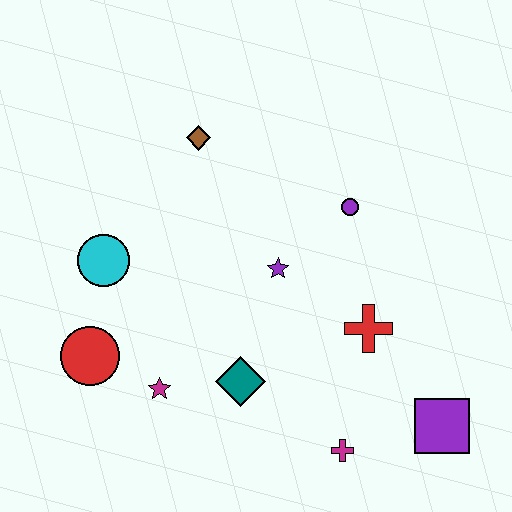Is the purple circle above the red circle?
Yes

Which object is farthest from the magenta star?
The purple square is farthest from the magenta star.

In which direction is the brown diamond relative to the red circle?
The brown diamond is above the red circle.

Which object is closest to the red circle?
The magenta star is closest to the red circle.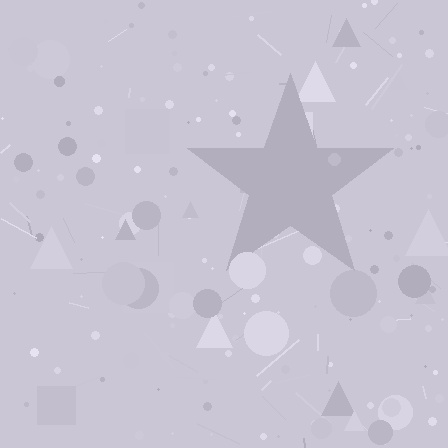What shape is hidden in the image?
A star is hidden in the image.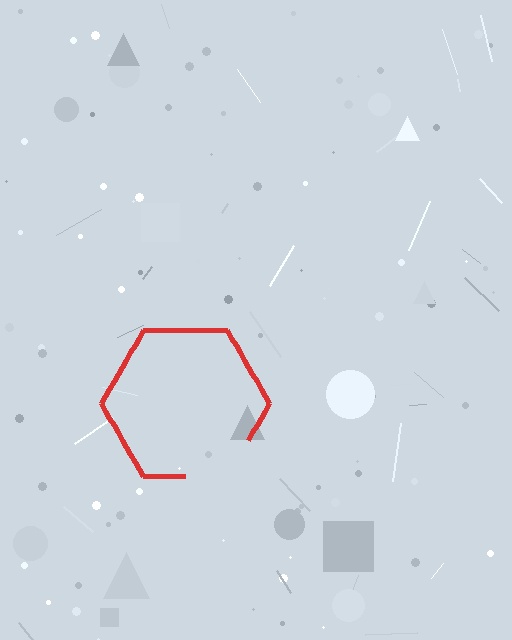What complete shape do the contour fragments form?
The contour fragments form a hexagon.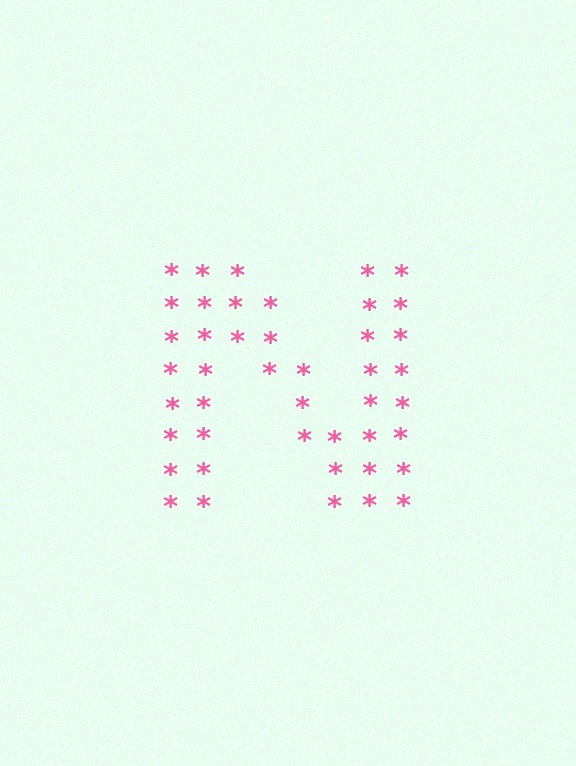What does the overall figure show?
The overall figure shows the letter N.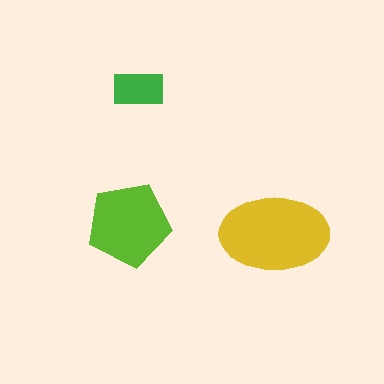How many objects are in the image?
There are 3 objects in the image.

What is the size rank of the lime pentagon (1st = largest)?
2nd.